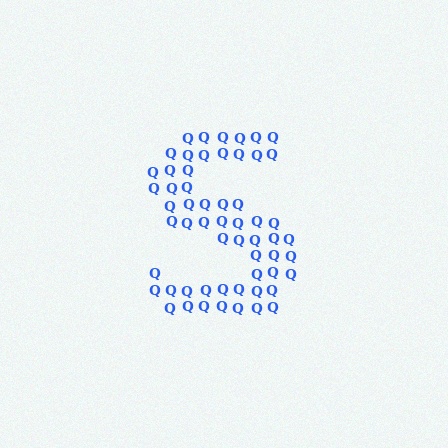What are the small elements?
The small elements are letter Q's.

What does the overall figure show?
The overall figure shows the letter S.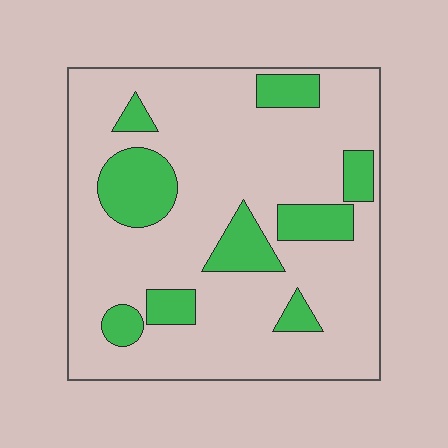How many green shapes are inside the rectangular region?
9.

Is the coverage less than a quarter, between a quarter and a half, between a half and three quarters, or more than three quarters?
Less than a quarter.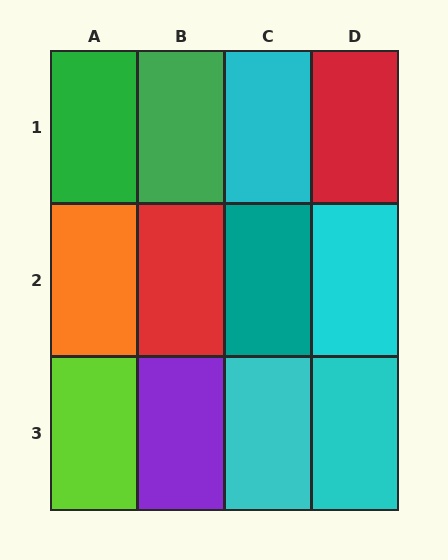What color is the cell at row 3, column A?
Lime.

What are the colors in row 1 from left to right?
Green, green, cyan, red.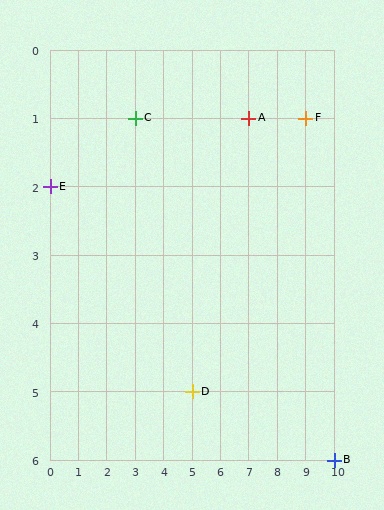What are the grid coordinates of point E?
Point E is at grid coordinates (0, 2).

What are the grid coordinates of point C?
Point C is at grid coordinates (3, 1).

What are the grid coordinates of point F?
Point F is at grid coordinates (9, 1).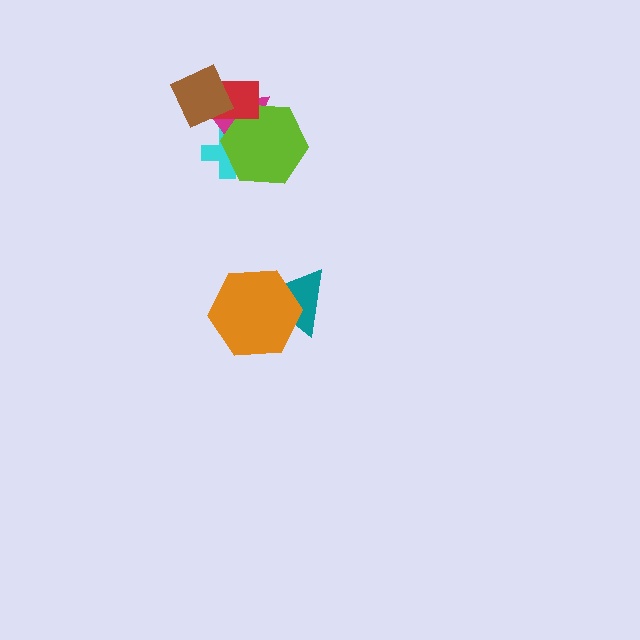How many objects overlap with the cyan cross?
2 objects overlap with the cyan cross.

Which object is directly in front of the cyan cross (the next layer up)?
The magenta triangle is directly in front of the cyan cross.